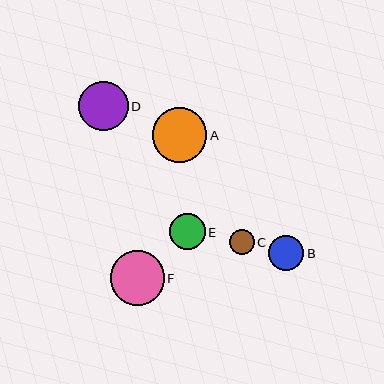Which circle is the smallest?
Circle C is the smallest with a size of approximately 25 pixels.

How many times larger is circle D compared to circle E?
Circle D is approximately 1.4 times the size of circle E.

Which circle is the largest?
Circle A is the largest with a size of approximately 54 pixels.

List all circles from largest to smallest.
From largest to smallest: A, F, D, E, B, C.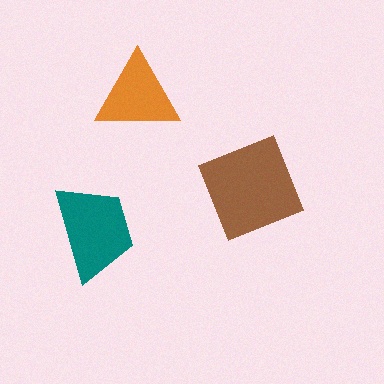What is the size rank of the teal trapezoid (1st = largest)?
2nd.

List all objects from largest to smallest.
The brown square, the teal trapezoid, the orange triangle.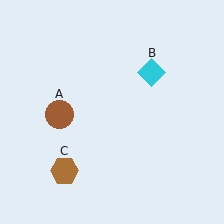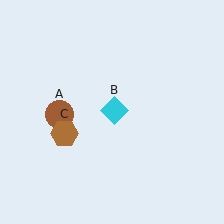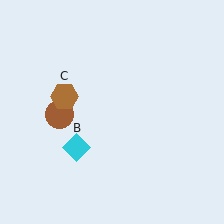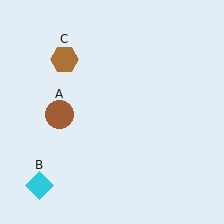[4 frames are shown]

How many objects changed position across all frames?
2 objects changed position: cyan diamond (object B), brown hexagon (object C).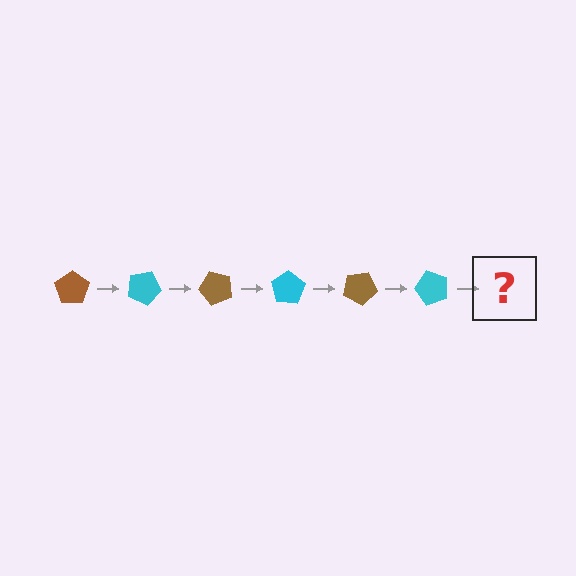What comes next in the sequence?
The next element should be a brown pentagon, rotated 150 degrees from the start.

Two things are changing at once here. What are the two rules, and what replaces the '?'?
The two rules are that it rotates 25 degrees each step and the color cycles through brown and cyan. The '?' should be a brown pentagon, rotated 150 degrees from the start.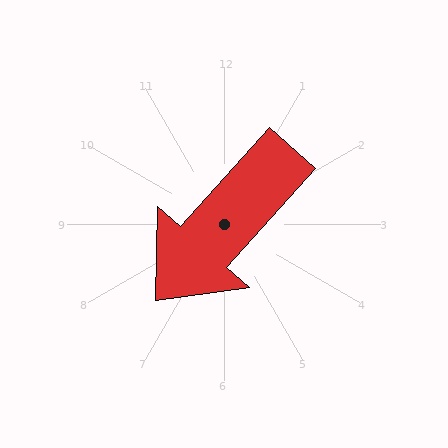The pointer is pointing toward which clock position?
Roughly 7 o'clock.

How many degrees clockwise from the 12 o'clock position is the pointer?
Approximately 222 degrees.